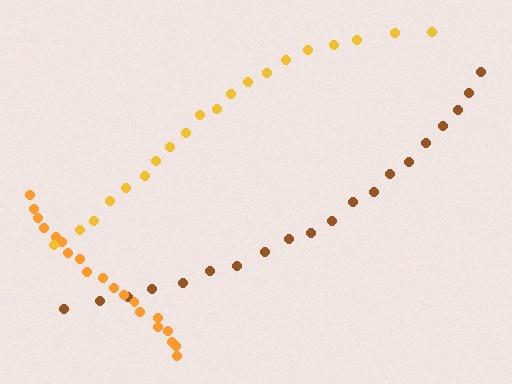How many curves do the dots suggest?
There are 3 distinct paths.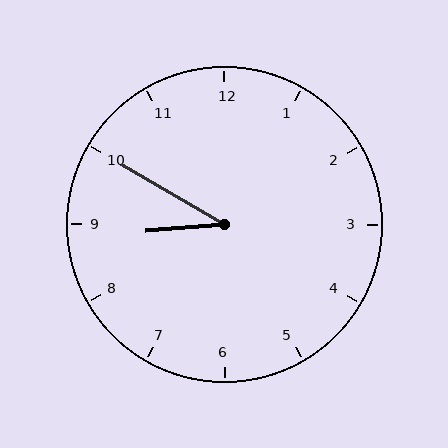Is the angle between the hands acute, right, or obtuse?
It is acute.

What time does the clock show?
8:50.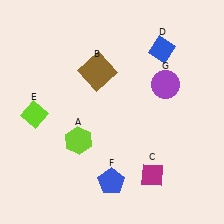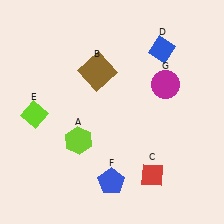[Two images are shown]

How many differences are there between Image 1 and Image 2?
There are 2 differences between the two images.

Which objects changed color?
C changed from magenta to red. G changed from purple to magenta.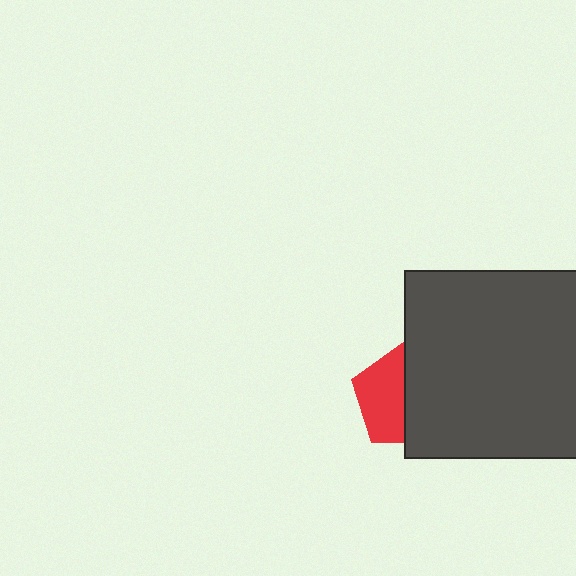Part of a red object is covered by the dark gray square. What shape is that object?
It is a pentagon.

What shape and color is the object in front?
The object in front is a dark gray square.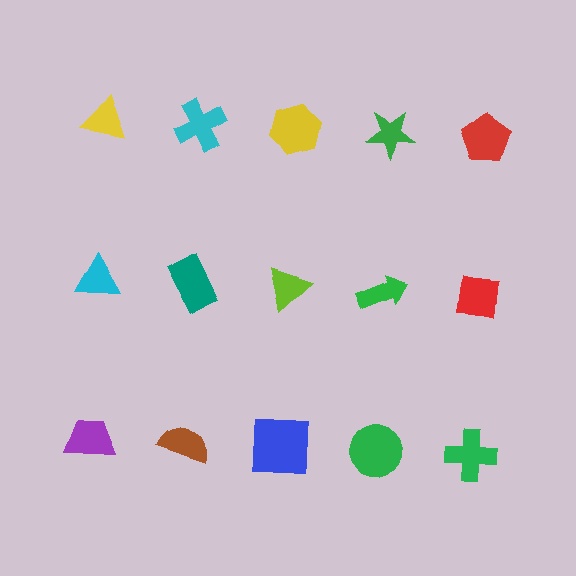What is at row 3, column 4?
A green circle.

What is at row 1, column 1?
A yellow triangle.